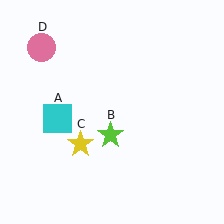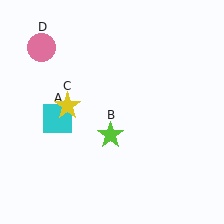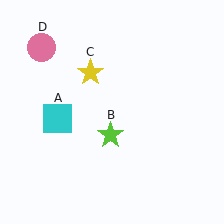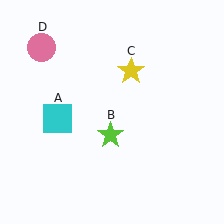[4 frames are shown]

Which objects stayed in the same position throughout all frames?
Cyan square (object A) and lime star (object B) and pink circle (object D) remained stationary.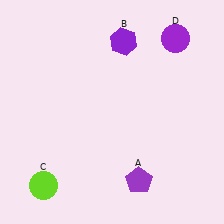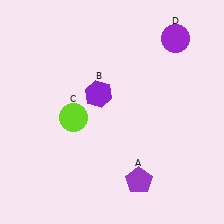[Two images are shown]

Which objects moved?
The objects that moved are: the purple hexagon (B), the lime circle (C).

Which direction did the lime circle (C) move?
The lime circle (C) moved up.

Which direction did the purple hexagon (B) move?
The purple hexagon (B) moved down.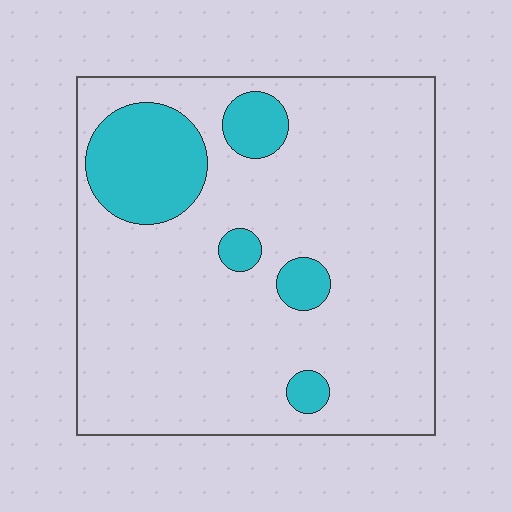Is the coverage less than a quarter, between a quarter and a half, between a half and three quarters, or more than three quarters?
Less than a quarter.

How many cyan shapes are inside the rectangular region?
5.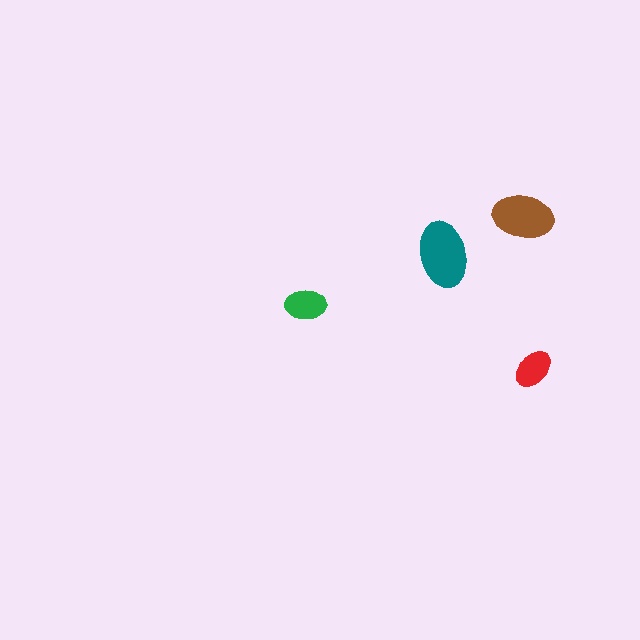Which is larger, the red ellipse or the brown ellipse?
The brown one.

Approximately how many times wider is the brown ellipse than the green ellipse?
About 1.5 times wider.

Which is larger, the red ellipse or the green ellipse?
The green one.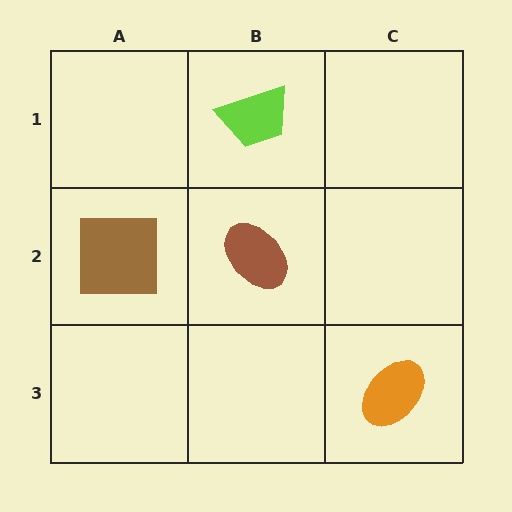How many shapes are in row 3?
1 shape.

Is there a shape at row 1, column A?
No, that cell is empty.